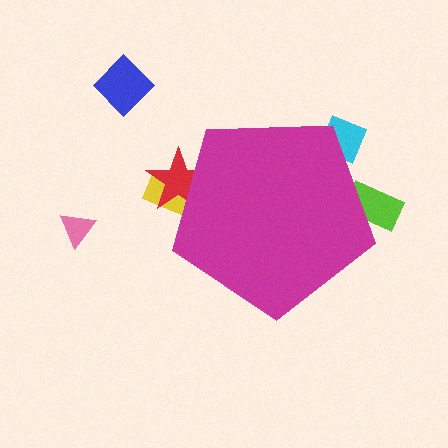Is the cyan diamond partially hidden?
Yes, the cyan diamond is partially hidden behind the magenta pentagon.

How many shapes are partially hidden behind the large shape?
4 shapes are partially hidden.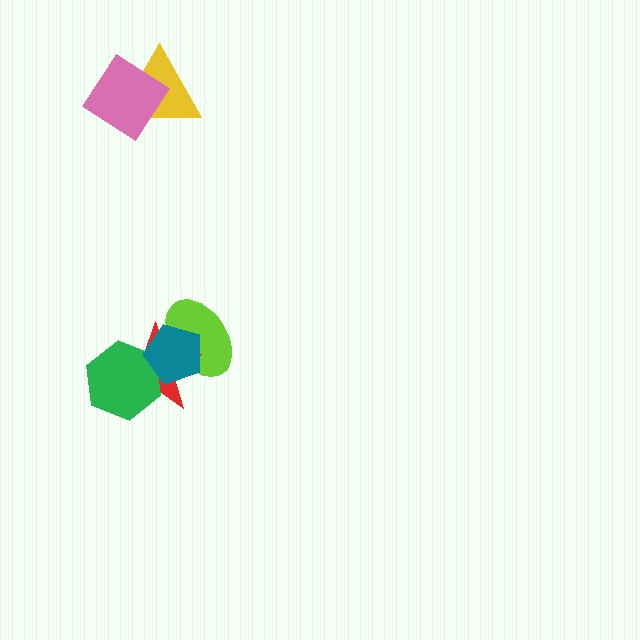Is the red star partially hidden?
Yes, it is partially covered by another shape.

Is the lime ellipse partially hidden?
Yes, it is partially covered by another shape.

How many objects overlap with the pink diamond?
1 object overlaps with the pink diamond.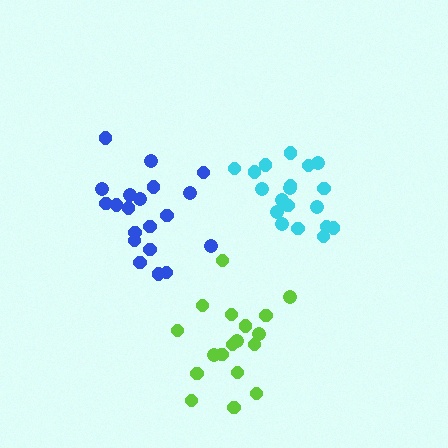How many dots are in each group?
Group 1: 19 dots, Group 2: 20 dots, Group 3: 18 dots (57 total).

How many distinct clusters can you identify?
There are 3 distinct clusters.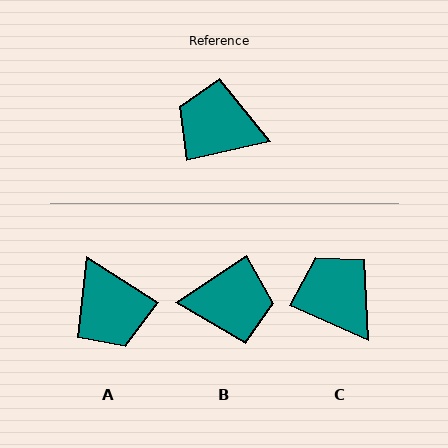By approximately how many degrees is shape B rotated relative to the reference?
Approximately 160 degrees clockwise.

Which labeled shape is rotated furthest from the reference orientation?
B, about 160 degrees away.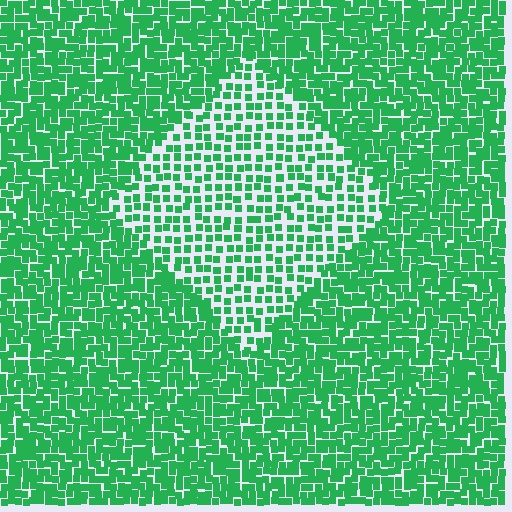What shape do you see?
I see a diamond.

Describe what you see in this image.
The image contains small green elements arranged at two different densities. A diamond-shaped region is visible where the elements are less densely packed than the surrounding area.